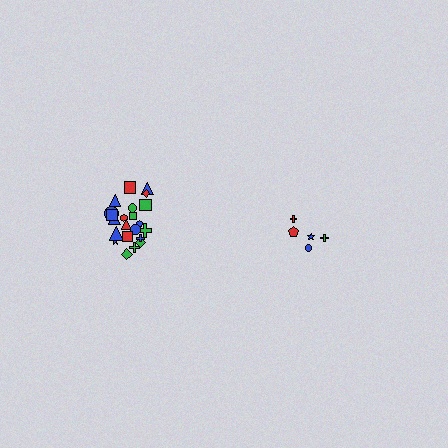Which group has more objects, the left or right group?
The left group.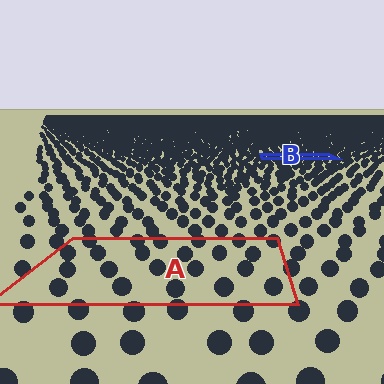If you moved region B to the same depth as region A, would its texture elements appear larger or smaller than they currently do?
They would appear larger. At a closer depth, the same texture elements are projected at a bigger on-screen size.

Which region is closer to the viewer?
Region A is closer. The texture elements there are larger and more spread out.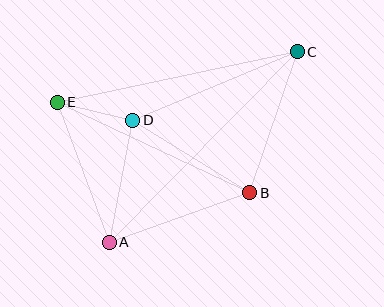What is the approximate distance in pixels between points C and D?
The distance between C and D is approximately 178 pixels.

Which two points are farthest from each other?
Points A and C are farthest from each other.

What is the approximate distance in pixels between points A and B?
The distance between A and B is approximately 149 pixels.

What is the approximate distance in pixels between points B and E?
The distance between B and E is approximately 212 pixels.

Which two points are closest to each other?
Points D and E are closest to each other.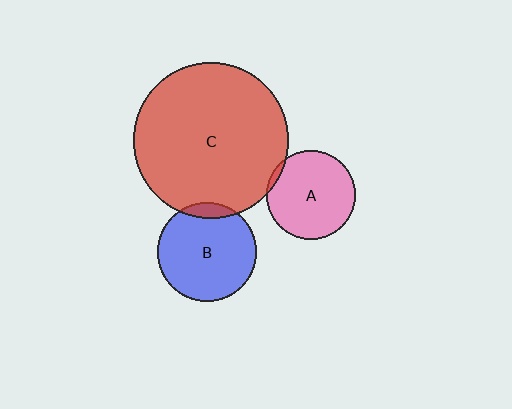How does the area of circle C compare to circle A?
Approximately 3.1 times.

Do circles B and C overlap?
Yes.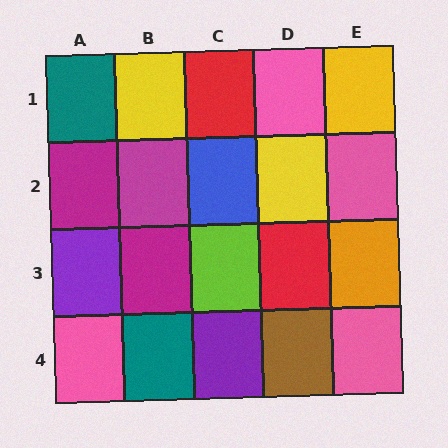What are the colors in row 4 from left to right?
Pink, teal, purple, brown, pink.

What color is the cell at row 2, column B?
Magenta.